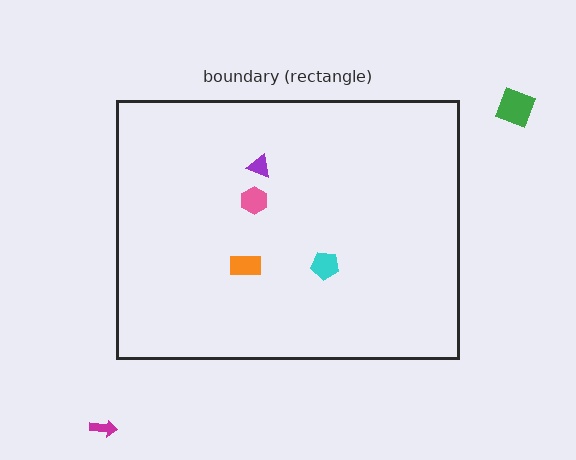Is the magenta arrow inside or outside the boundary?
Outside.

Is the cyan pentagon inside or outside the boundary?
Inside.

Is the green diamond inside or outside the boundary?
Outside.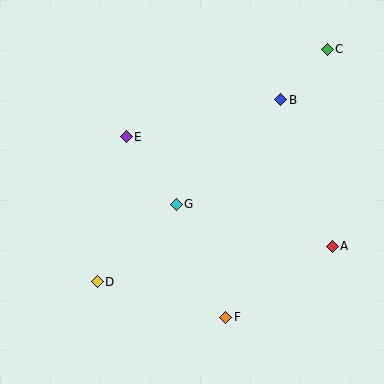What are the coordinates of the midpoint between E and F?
The midpoint between E and F is at (176, 227).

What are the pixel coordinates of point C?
Point C is at (327, 49).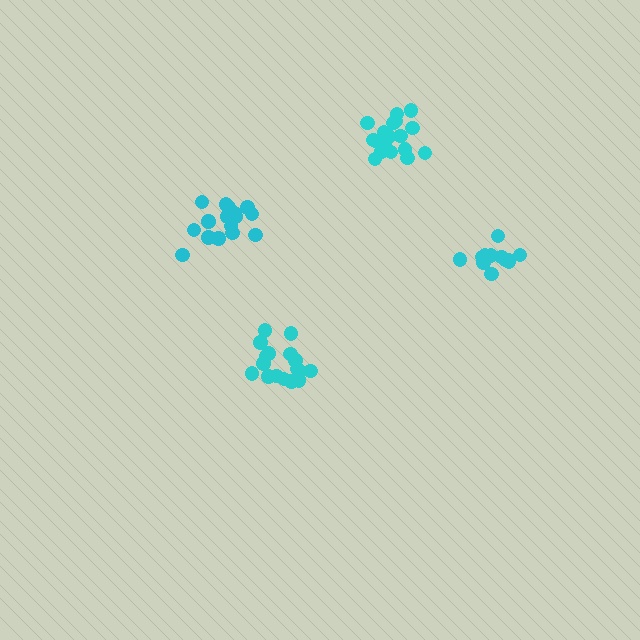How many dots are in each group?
Group 1: 18 dots, Group 2: 16 dots, Group 3: 18 dots, Group 4: 12 dots (64 total).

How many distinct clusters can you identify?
There are 4 distinct clusters.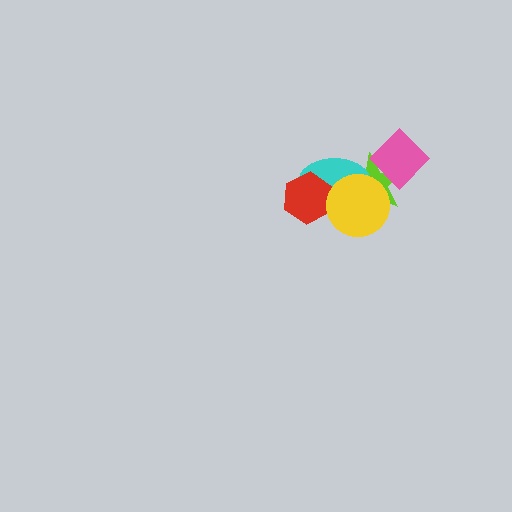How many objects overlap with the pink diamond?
1 object overlaps with the pink diamond.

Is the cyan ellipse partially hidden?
Yes, it is partially covered by another shape.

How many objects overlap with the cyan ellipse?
3 objects overlap with the cyan ellipse.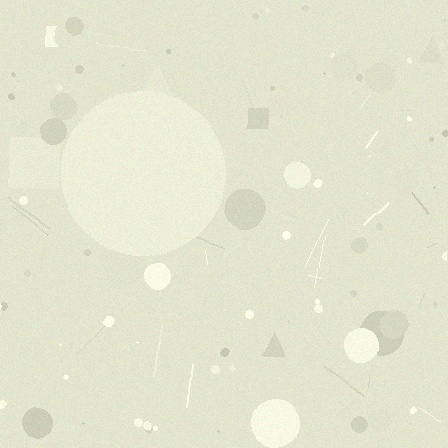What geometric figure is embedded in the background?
A circle is embedded in the background.